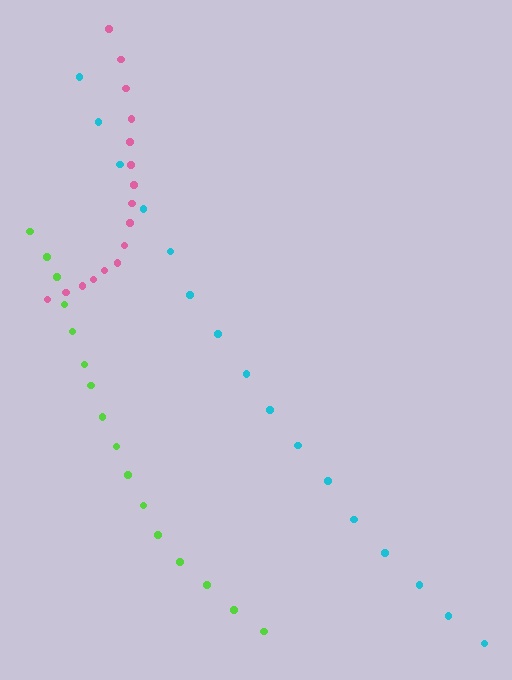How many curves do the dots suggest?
There are 3 distinct paths.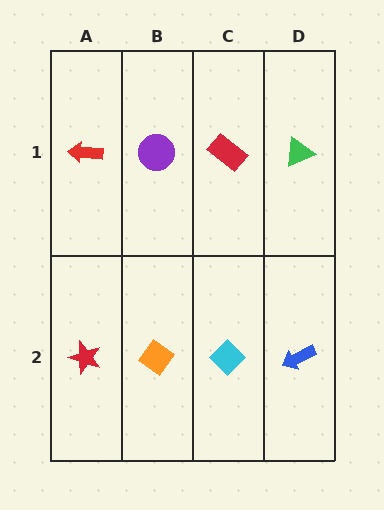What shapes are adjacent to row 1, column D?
A blue arrow (row 2, column D), a red rectangle (row 1, column C).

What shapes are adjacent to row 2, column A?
A red arrow (row 1, column A), an orange diamond (row 2, column B).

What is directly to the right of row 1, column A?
A purple circle.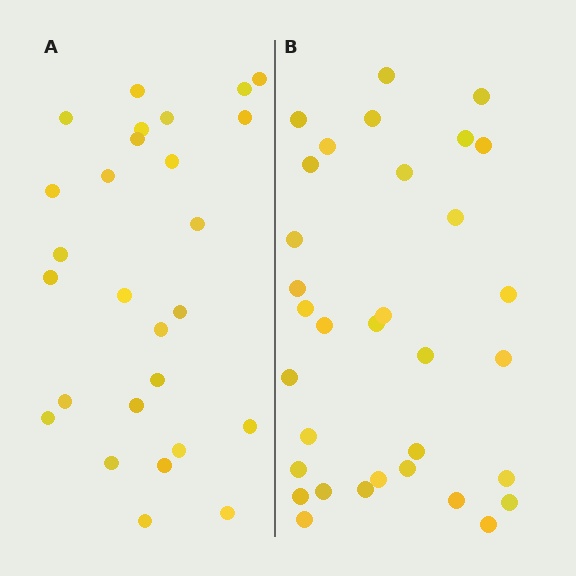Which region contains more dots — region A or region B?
Region B (the right region) has more dots.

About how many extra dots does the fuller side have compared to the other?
Region B has about 6 more dots than region A.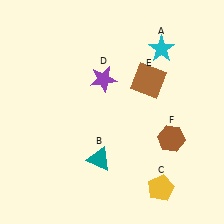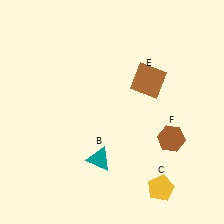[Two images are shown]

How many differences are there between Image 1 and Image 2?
There are 2 differences between the two images.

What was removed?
The purple star (D), the cyan star (A) were removed in Image 2.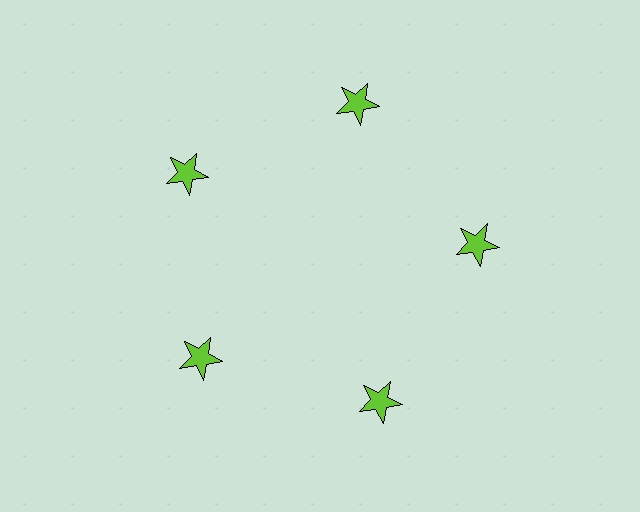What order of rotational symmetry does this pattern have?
This pattern has 5-fold rotational symmetry.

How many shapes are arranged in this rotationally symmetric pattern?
There are 5 shapes, arranged in 5 groups of 1.